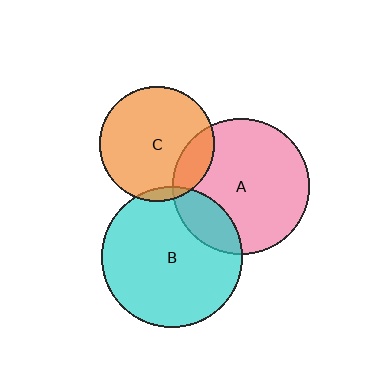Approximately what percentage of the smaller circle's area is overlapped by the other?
Approximately 20%.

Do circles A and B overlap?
Yes.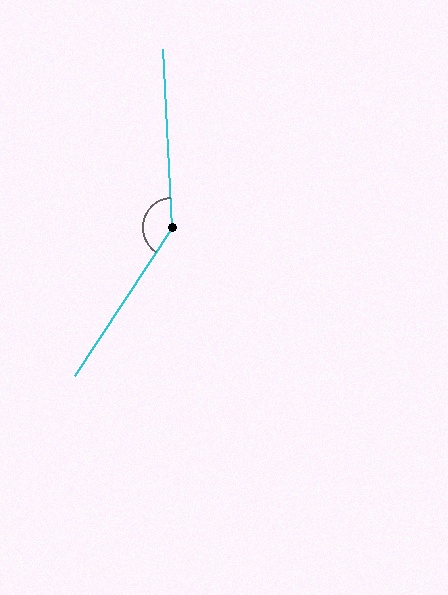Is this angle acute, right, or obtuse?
It is obtuse.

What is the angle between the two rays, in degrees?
Approximately 144 degrees.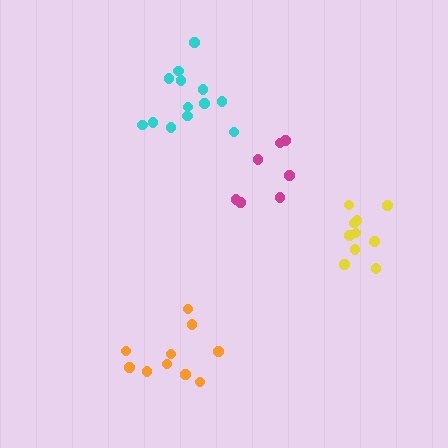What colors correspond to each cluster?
The clusters are colored: cyan, orange, magenta, yellow.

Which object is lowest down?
The orange cluster is bottommost.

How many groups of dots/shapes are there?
There are 4 groups.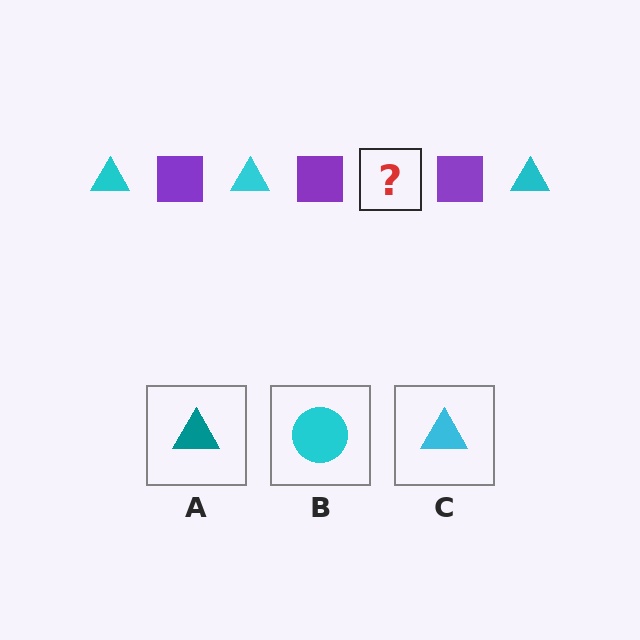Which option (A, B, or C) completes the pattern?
C.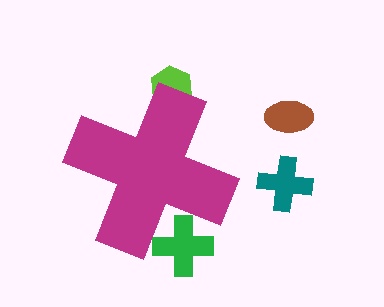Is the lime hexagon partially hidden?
Yes, the lime hexagon is partially hidden behind the magenta cross.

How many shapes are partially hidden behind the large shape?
2 shapes are partially hidden.